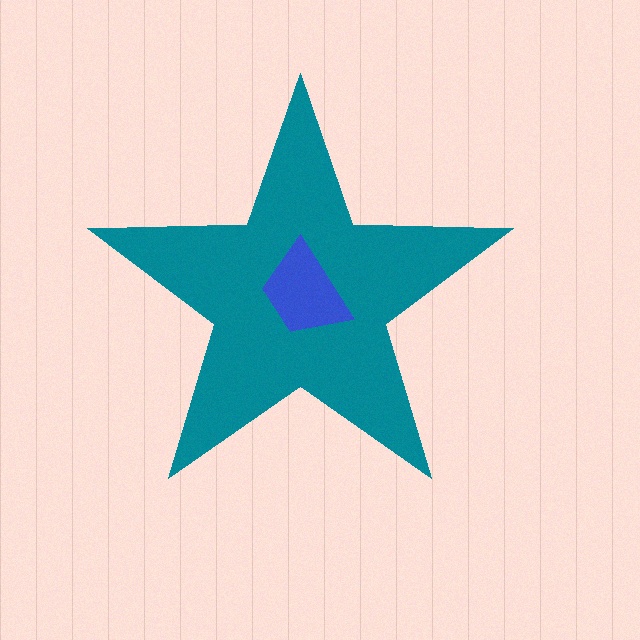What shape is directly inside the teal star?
The blue trapezoid.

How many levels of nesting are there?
2.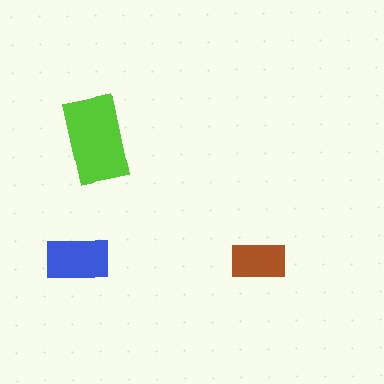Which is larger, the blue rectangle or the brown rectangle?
The blue one.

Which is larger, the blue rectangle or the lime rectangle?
The lime one.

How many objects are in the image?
There are 3 objects in the image.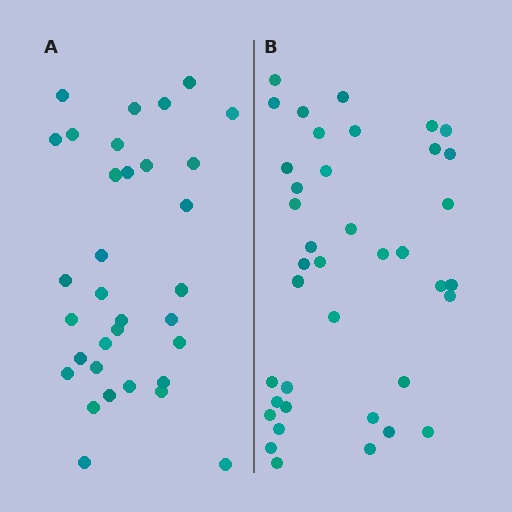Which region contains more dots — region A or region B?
Region B (the right region) has more dots.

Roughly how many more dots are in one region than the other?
Region B has about 6 more dots than region A.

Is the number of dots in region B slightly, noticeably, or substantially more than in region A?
Region B has only slightly more — the two regions are fairly close. The ratio is roughly 1.2 to 1.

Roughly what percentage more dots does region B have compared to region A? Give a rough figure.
About 20% more.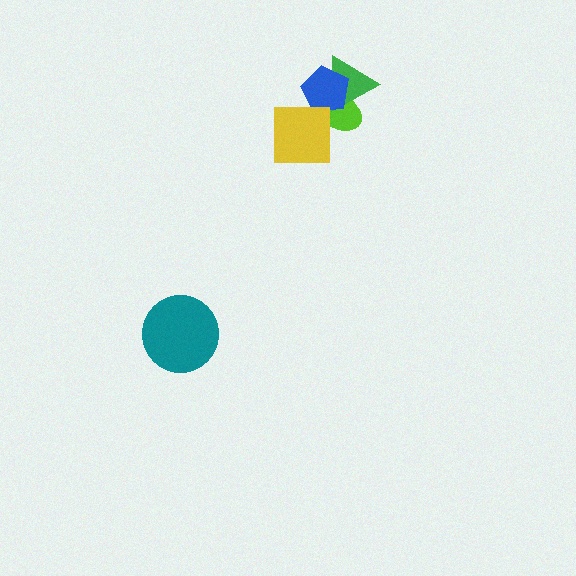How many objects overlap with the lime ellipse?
3 objects overlap with the lime ellipse.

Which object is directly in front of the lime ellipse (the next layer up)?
The green triangle is directly in front of the lime ellipse.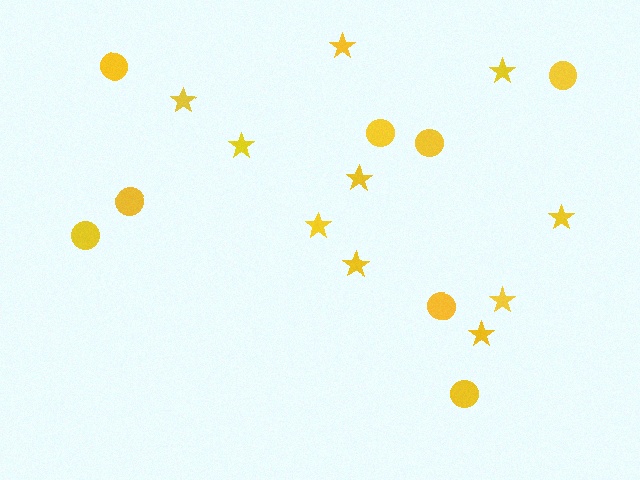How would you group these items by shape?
There are 2 groups: one group of stars (10) and one group of circles (8).